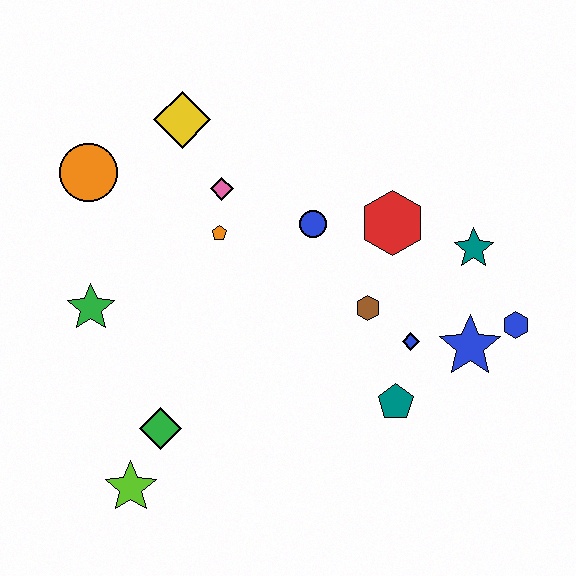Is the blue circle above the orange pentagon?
Yes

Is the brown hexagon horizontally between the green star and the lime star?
No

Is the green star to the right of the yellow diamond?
No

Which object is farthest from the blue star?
The orange circle is farthest from the blue star.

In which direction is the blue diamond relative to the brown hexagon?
The blue diamond is to the right of the brown hexagon.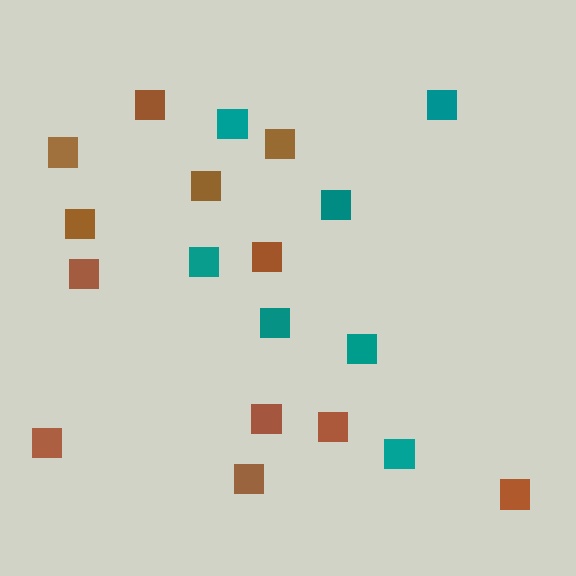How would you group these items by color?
There are 2 groups: one group of teal squares (7) and one group of brown squares (12).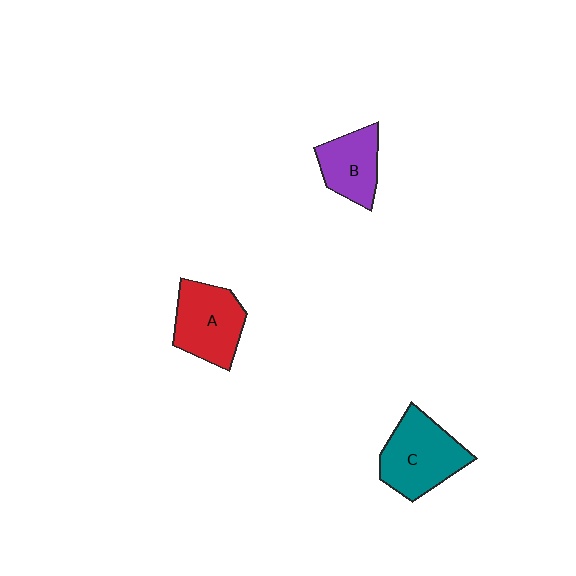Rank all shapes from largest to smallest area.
From largest to smallest: C (teal), A (red), B (purple).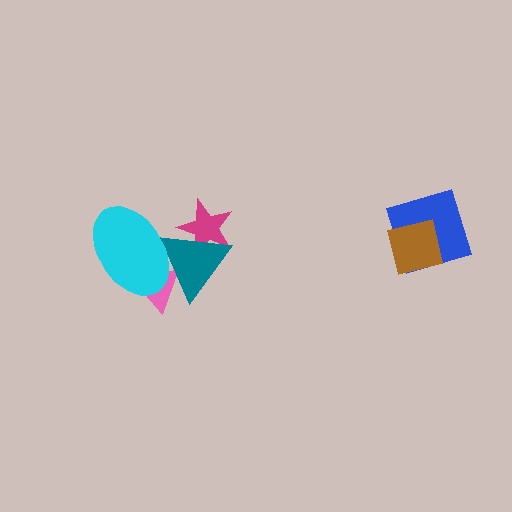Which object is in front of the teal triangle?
The cyan ellipse is in front of the teal triangle.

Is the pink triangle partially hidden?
Yes, it is partially covered by another shape.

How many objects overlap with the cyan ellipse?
2 objects overlap with the cyan ellipse.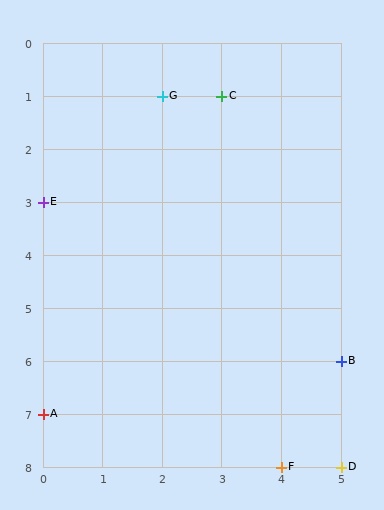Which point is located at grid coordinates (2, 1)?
Point G is at (2, 1).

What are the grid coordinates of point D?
Point D is at grid coordinates (5, 8).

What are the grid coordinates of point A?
Point A is at grid coordinates (0, 7).